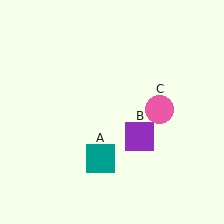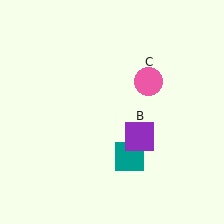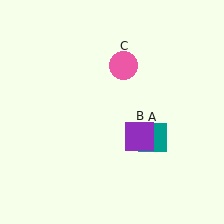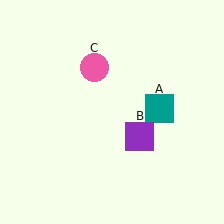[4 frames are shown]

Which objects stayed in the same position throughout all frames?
Purple square (object B) remained stationary.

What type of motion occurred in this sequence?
The teal square (object A), pink circle (object C) rotated counterclockwise around the center of the scene.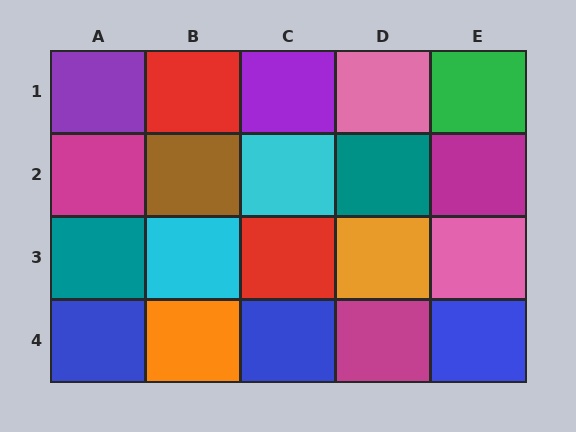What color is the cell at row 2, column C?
Cyan.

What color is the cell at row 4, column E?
Blue.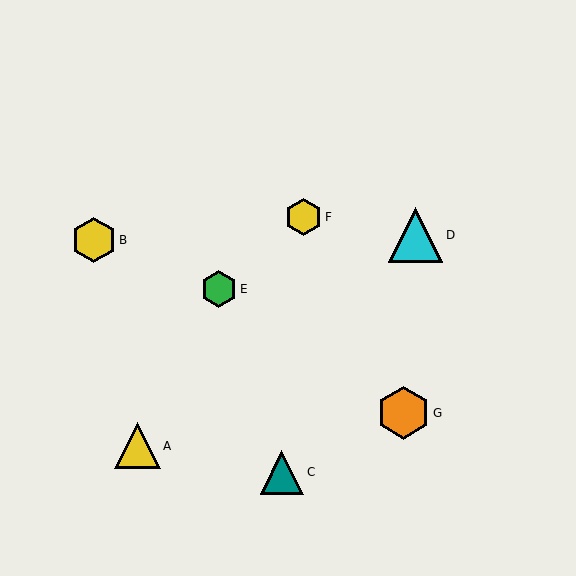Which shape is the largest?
The cyan triangle (labeled D) is the largest.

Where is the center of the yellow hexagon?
The center of the yellow hexagon is at (94, 240).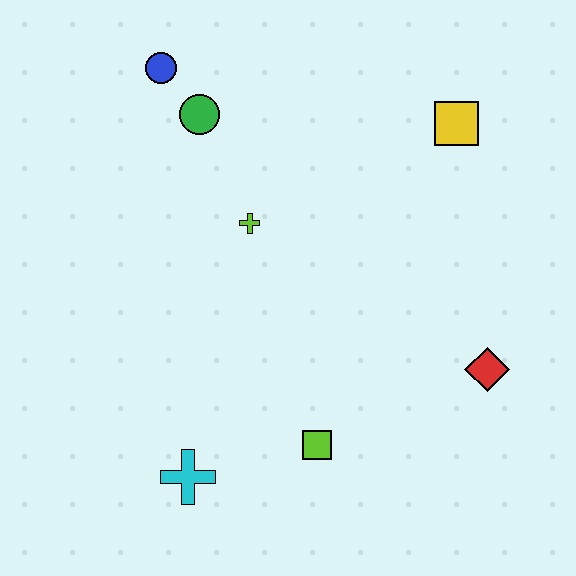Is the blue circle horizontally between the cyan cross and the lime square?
No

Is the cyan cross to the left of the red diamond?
Yes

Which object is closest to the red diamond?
The lime square is closest to the red diamond.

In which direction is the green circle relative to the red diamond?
The green circle is to the left of the red diamond.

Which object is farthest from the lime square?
The blue circle is farthest from the lime square.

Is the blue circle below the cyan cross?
No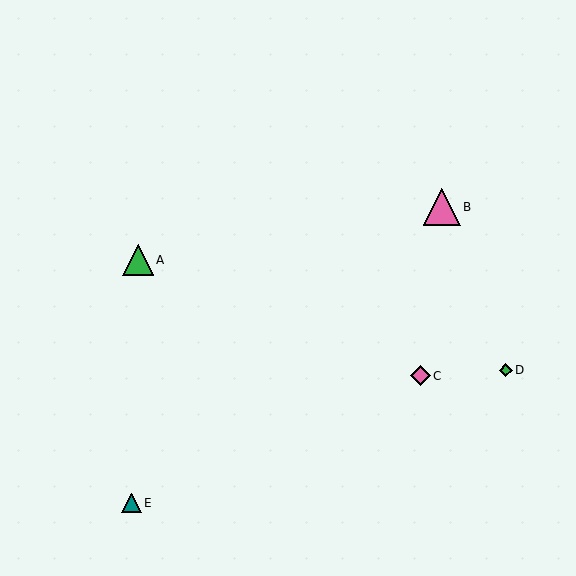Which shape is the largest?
The pink triangle (labeled B) is the largest.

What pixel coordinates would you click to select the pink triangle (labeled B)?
Click at (442, 207) to select the pink triangle B.